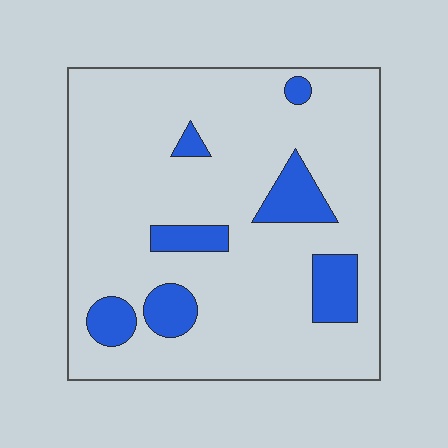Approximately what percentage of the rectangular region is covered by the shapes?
Approximately 15%.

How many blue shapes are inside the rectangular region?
7.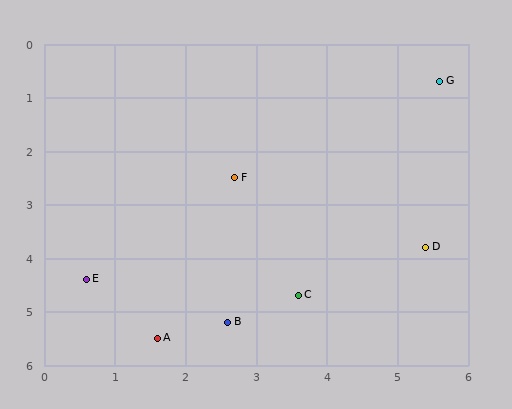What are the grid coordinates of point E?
Point E is at approximately (0.6, 4.4).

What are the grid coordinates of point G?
Point G is at approximately (5.6, 0.7).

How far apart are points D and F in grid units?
Points D and F are about 3.0 grid units apart.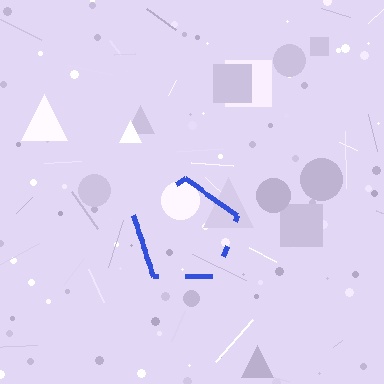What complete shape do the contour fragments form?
The contour fragments form a pentagon.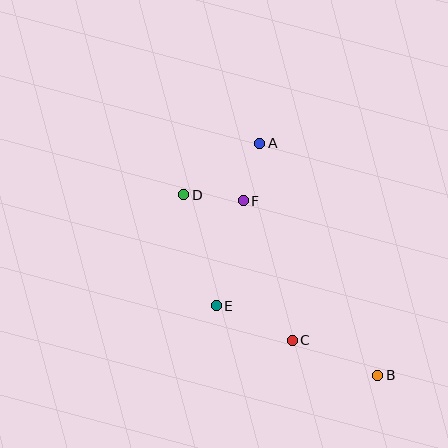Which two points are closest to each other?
Points D and F are closest to each other.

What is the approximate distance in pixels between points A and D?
The distance between A and D is approximately 92 pixels.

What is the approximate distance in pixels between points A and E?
The distance between A and E is approximately 168 pixels.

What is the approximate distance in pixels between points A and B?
The distance between A and B is approximately 260 pixels.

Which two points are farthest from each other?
Points B and D are farthest from each other.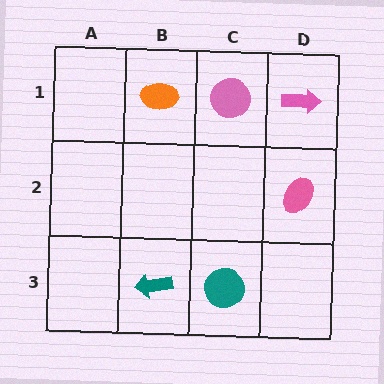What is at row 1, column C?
A pink circle.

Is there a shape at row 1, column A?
No, that cell is empty.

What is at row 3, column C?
A teal circle.